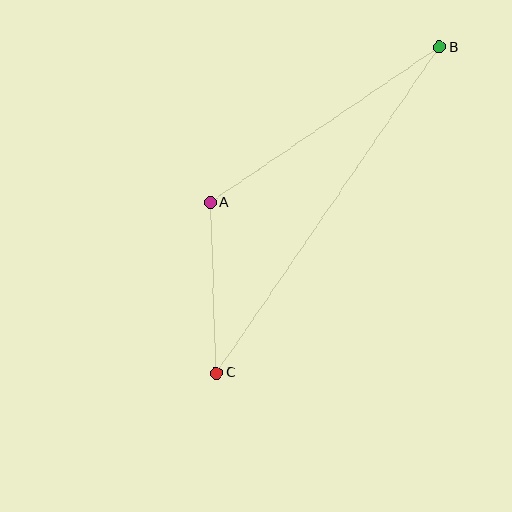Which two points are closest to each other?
Points A and C are closest to each other.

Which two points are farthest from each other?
Points B and C are farthest from each other.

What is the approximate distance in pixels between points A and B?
The distance between A and B is approximately 277 pixels.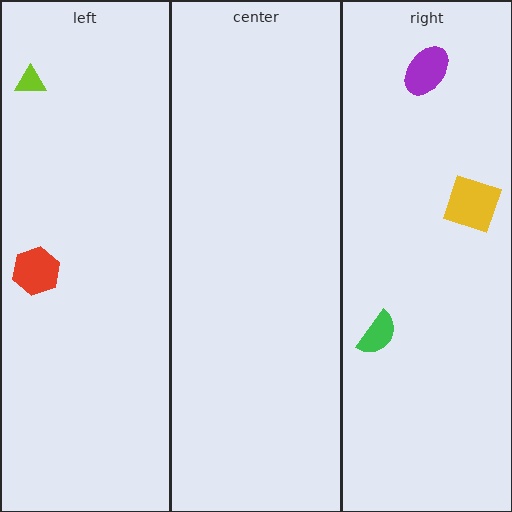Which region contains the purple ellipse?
The right region.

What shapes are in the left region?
The red hexagon, the lime triangle.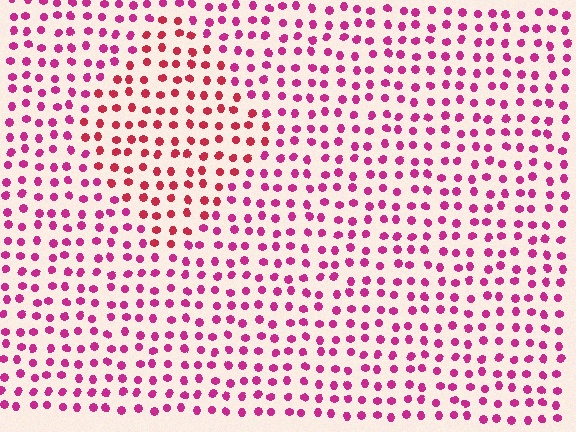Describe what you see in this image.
The image is filled with small magenta elements in a uniform arrangement. A diamond-shaped region is visible where the elements are tinted to a slightly different hue, forming a subtle color boundary.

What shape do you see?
I see a diamond.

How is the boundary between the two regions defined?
The boundary is defined purely by a slight shift in hue (about 28 degrees). Spacing, size, and orientation are identical on both sides.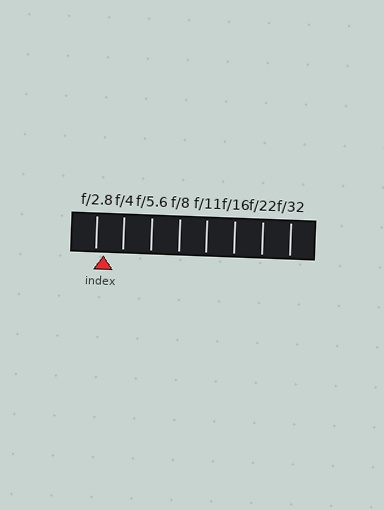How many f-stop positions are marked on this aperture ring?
There are 8 f-stop positions marked.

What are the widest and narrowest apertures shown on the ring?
The widest aperture shown is f/2.8 and the narrowest is f/32.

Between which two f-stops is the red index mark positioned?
The index mark is between f/2.8 and f/4.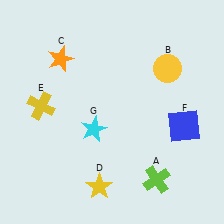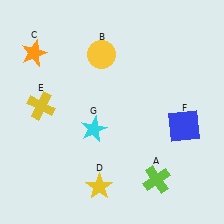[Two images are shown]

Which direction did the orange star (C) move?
The orange star (C) moved left.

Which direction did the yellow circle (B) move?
The yellow circle (B) moved left.